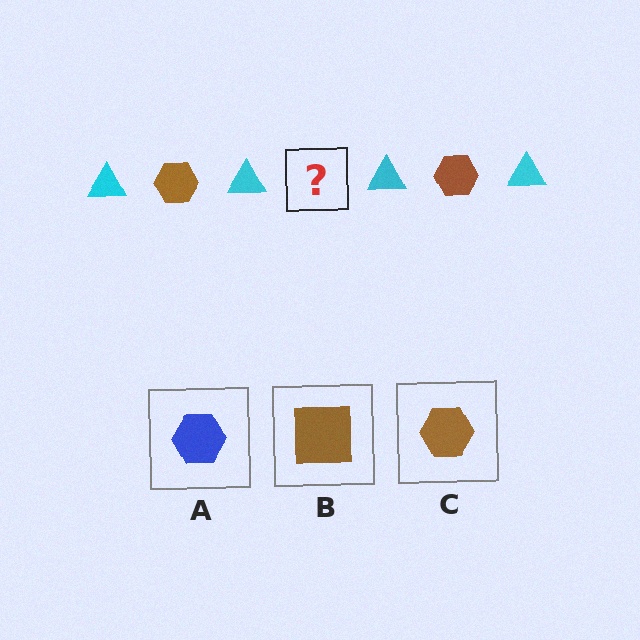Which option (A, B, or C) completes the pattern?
C.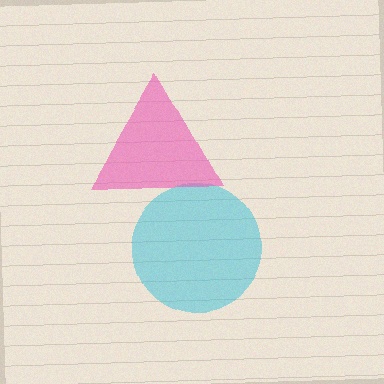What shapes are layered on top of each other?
The layered shapes are: a cyan circle, a pink triangle.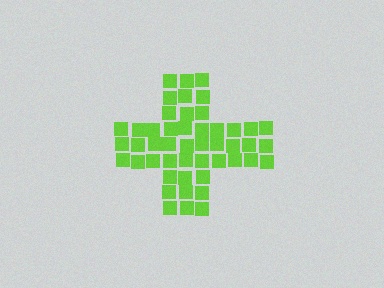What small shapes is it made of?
It is made of small squares.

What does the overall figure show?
The overall figure shows a cross.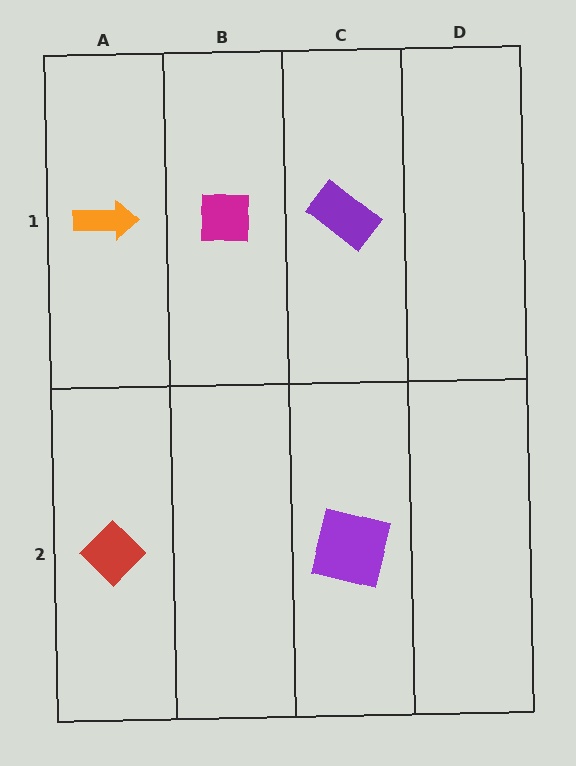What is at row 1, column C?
A purple rectangle.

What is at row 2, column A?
A red diamond.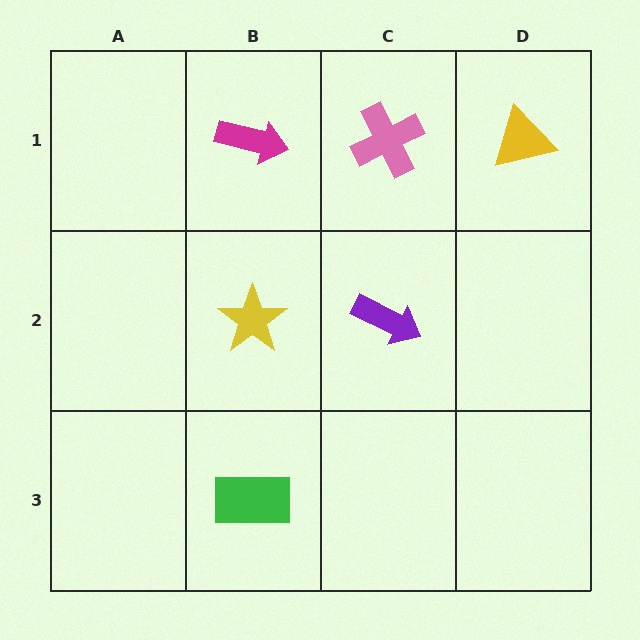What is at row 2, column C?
A purple arrow.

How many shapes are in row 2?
2 shapes.